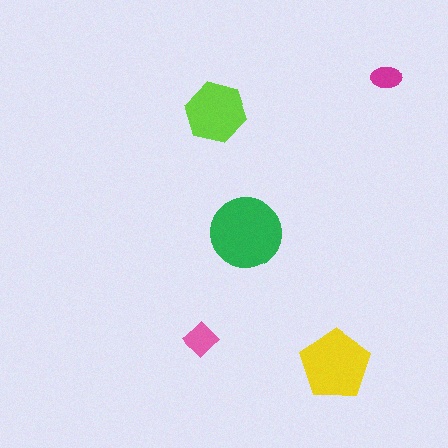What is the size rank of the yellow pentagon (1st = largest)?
2nd.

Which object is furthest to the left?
The pink diamond is leftmost.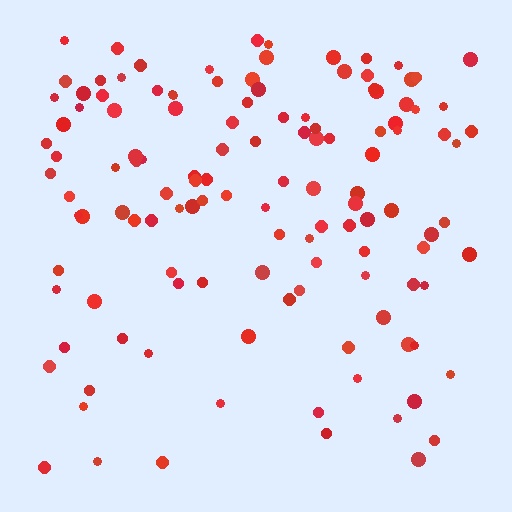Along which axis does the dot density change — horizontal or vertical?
Vertical.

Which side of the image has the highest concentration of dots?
The top.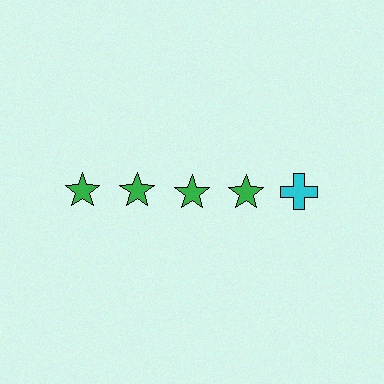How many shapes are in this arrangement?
There are 5 shapes arranged in a grid pattern.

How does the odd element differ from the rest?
It differs in both color (cyan instead of green) and shape (cross instead of star).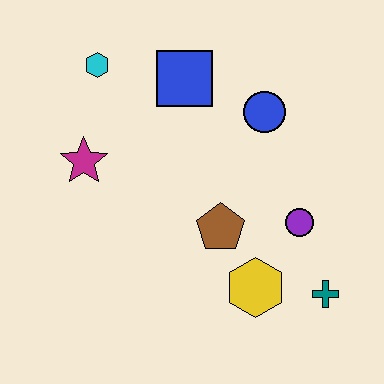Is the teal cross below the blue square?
Yes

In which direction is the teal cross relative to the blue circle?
The teal cross is below the blue circle.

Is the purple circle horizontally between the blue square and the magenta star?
No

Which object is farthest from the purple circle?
The cyan hexagon is farthest from the purple circle.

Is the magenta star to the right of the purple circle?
No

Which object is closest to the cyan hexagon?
The blue square is closest to the cyan hexagon.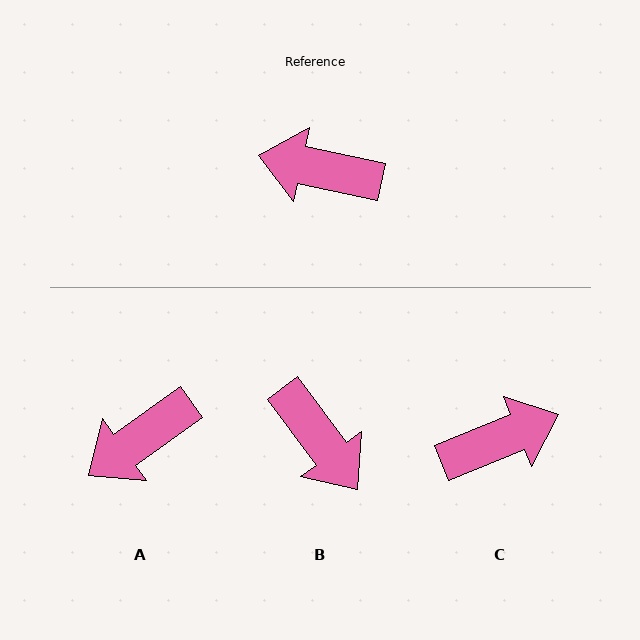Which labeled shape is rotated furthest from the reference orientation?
C, about 146 degrees away.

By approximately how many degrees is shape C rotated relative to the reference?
Approximately 146 degrees clockwise.